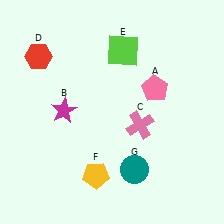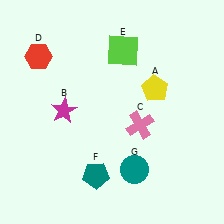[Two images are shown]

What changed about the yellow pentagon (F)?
In Image 1, F is yellow. In Image 2, it changed to teal.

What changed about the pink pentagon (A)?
In Image 1, A is pink. In Image 2, it changed to yellow.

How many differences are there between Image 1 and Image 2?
There are 2 differences between the two images.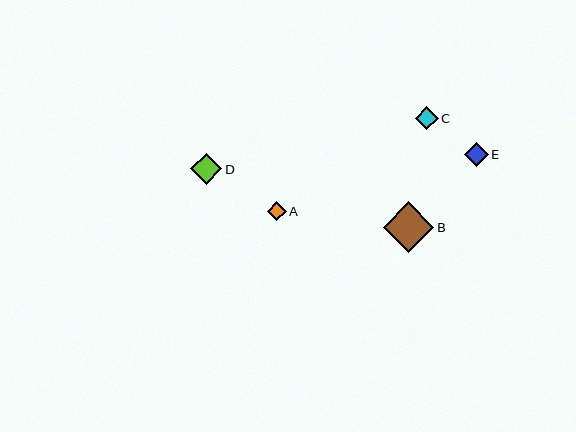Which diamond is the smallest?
Diamond A is the smallest with a size of approximately 19 pixels.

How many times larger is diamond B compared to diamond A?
Diamond B is approximately 2.7 times the size of diamond A.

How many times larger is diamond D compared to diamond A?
Diamond D is approximately 1.7 times the size of diamond A.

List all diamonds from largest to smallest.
From largest to smallest: B, D, E, C, A.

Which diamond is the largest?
Diamond B is the largest with a size of approximately 50 pixels.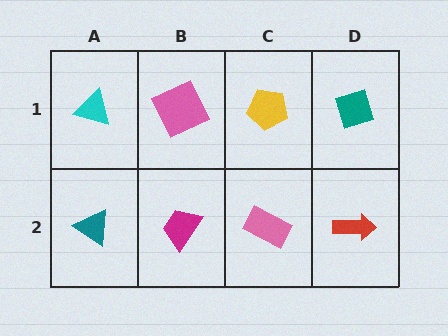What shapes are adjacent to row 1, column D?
A red arrow (row 2, column D), a yellow pentagon (row 1, column C).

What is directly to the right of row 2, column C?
A red arrow.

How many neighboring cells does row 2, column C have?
3.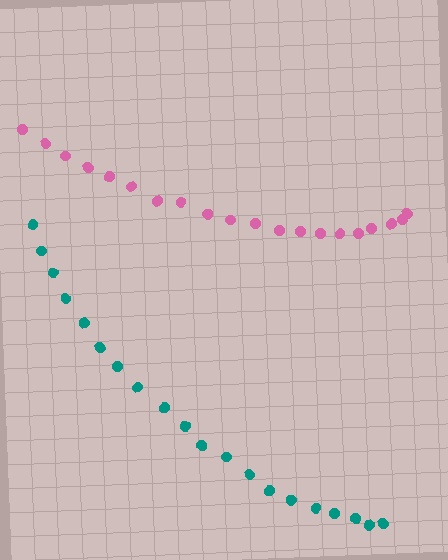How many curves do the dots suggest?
There are 2 distinct paths.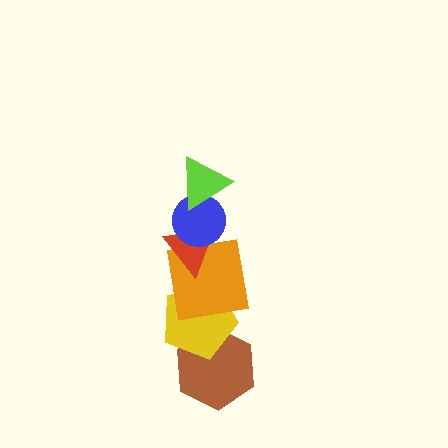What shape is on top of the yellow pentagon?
The orange square is on top of the yellow pentagon.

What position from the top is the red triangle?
The red triangle is 3rd from the top.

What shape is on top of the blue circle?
The lime triangle is on top of the blue circle.